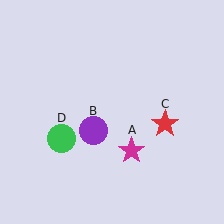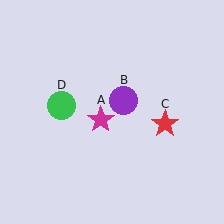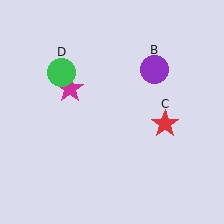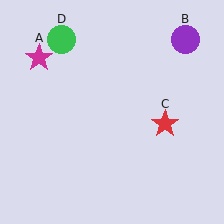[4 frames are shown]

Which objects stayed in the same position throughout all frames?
Red star (object C) remained stationary.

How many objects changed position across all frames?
3 objects changed position: magenta star (object A), purple circle (object B), green circle (object D).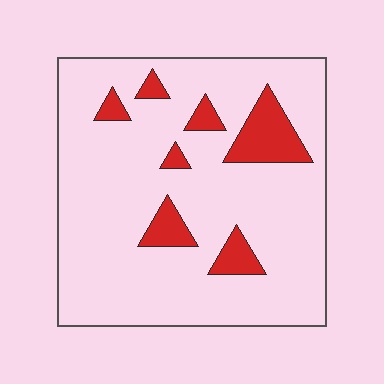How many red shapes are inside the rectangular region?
7.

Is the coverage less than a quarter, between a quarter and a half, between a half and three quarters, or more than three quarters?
Less than a quarter.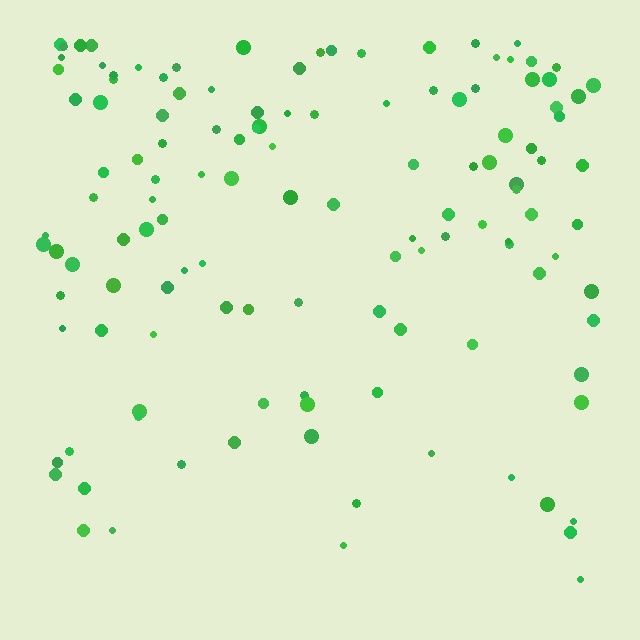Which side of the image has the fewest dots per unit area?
The bottom.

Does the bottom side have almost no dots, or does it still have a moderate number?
Still a moderate number, just noticeably fewer than the top.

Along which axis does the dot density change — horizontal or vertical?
Vertical.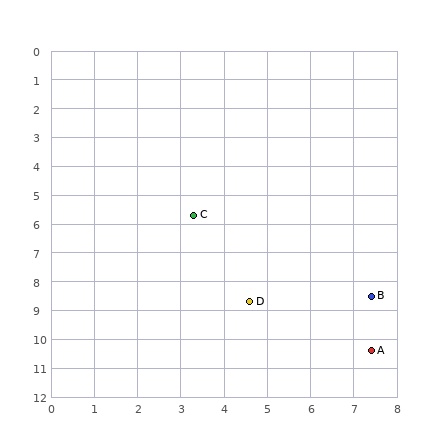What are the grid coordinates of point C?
Point C is at approximately (3.3, 5.7).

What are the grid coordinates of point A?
Point A is at approximately (7.4, 10.4).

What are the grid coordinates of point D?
Point D is at approximately (4.6, 8.7).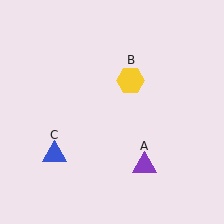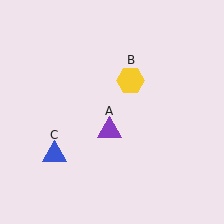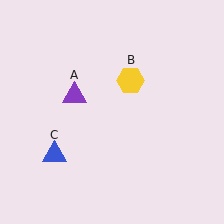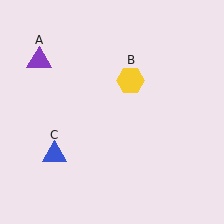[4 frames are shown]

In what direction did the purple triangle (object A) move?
The purple triangle (object A) moved up and to the left.